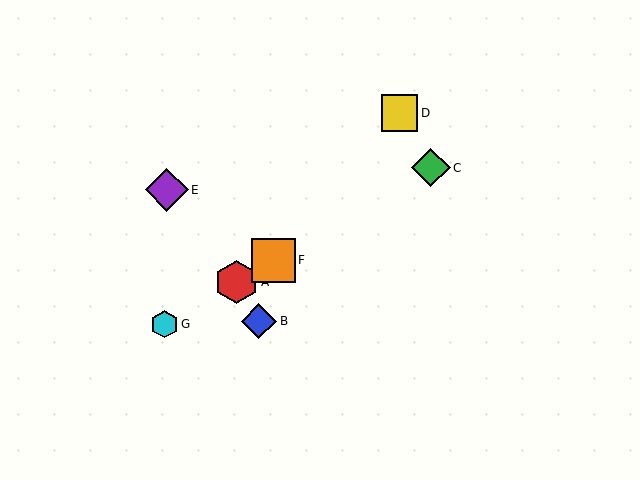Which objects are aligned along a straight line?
Objects A, C, F, G are aligned along a straight line.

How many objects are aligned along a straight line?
4 objects (A, C, F, G) are aligned along a straight line.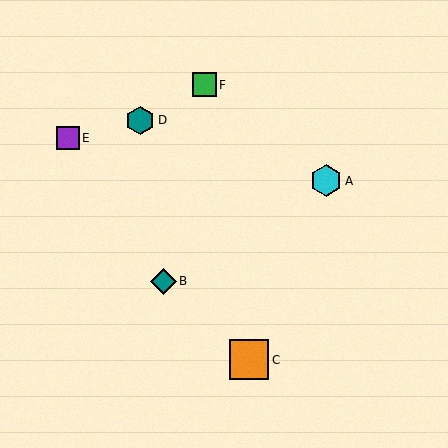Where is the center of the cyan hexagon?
The center of the cyan hexagon is at (326, 181).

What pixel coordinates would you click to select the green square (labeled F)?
Click at (204, 85) to select the green square F.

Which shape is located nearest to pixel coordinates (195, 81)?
The green square (labeled F) at (204, 85) is nearest to that location.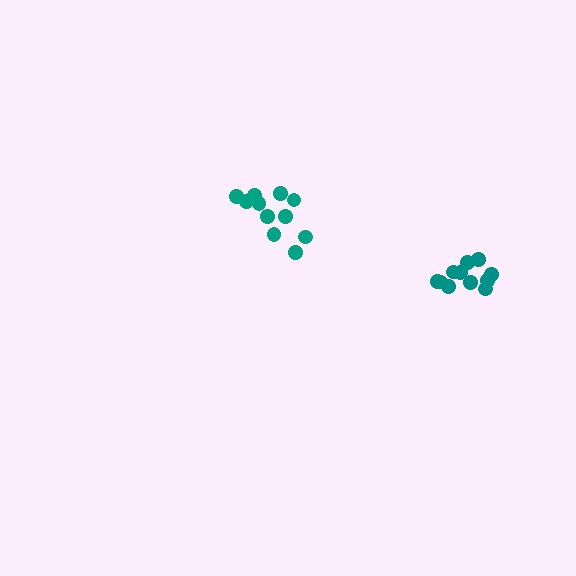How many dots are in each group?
Group 1: 11 dots, Group 2: 11 dots (22 total).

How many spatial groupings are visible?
There are 2 spatial groupings.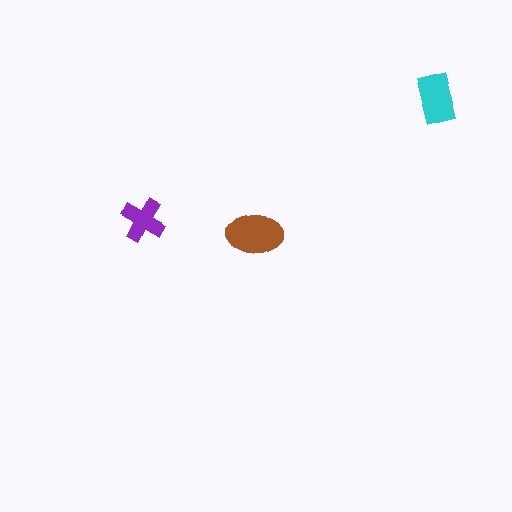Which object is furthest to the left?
The purple cross is leftmost.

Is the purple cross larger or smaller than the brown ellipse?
Smaller.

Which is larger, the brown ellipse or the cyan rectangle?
The brown ellipse.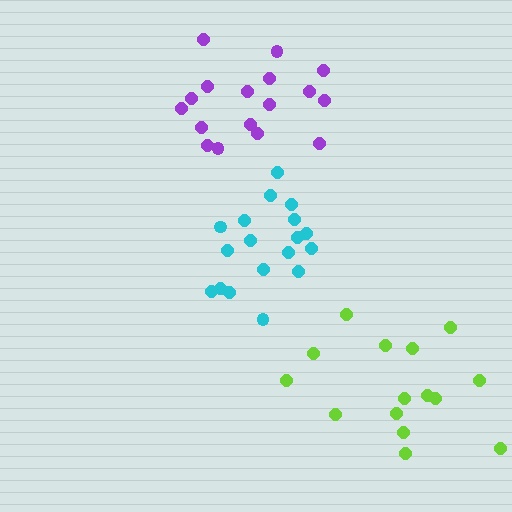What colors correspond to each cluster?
The clusters are colored: lime, cyan, purple.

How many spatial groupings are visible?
There are 3 spatial groupings.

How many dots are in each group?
Group 1: 15 dots, Group 2: 18 dots, Group 3: 17 dots (50 total).